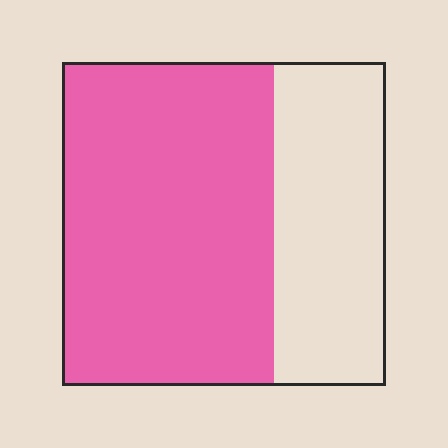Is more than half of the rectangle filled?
Yes.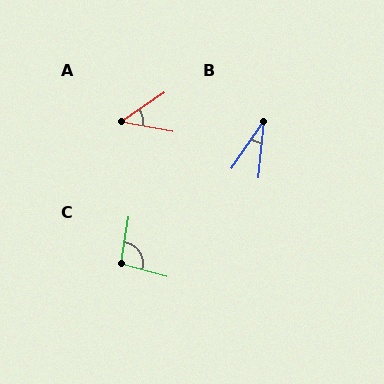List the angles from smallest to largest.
B (29°), A (45°), C (95°).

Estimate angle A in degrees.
Approximately 45 degrees.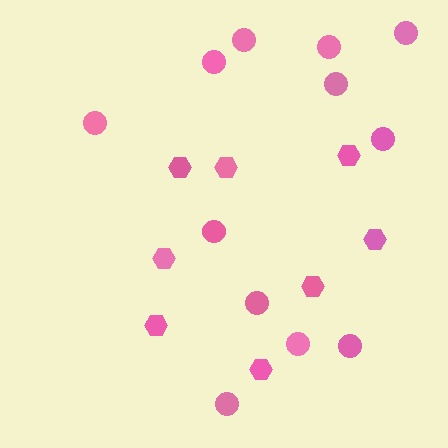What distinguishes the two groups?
There are 2 groups: one group of hexagons (8) and one group of circles (12).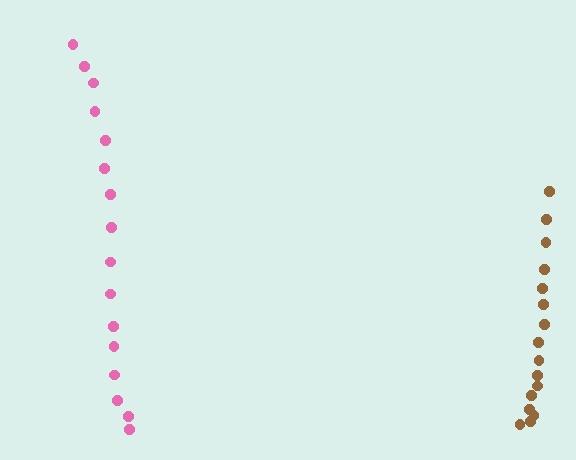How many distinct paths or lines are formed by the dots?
There are 2 distinct paths.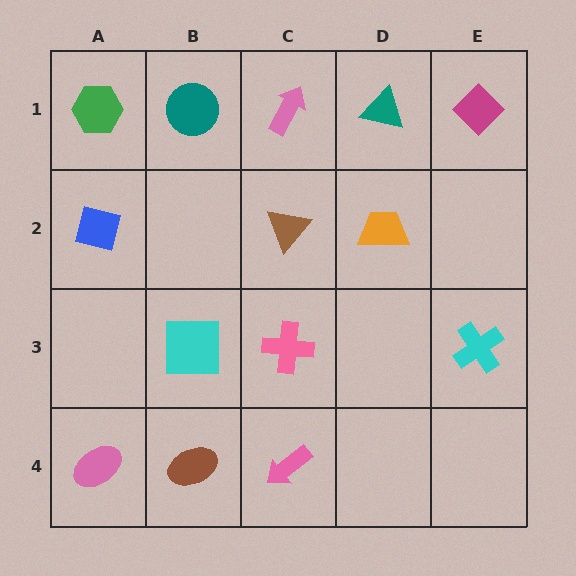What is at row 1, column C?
A pink arrow.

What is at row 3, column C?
A pink cross.